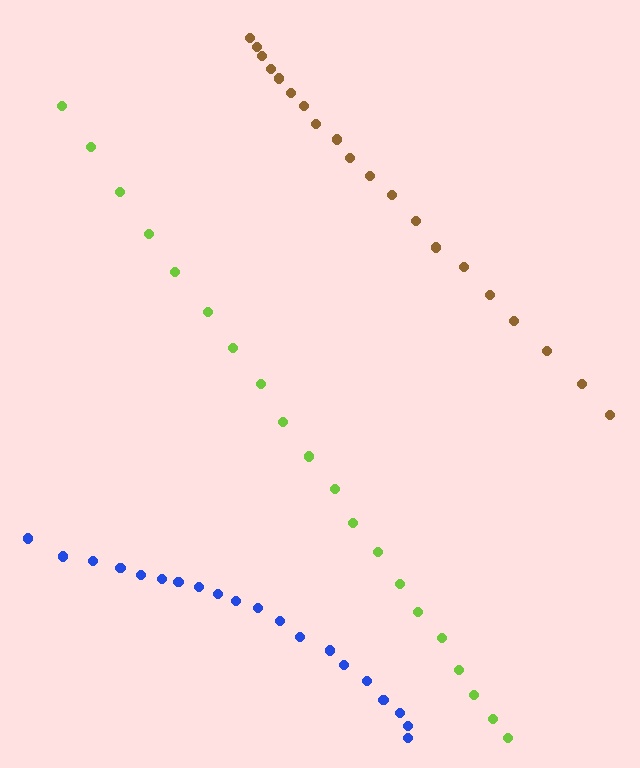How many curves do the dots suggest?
There are 3 distinct paths.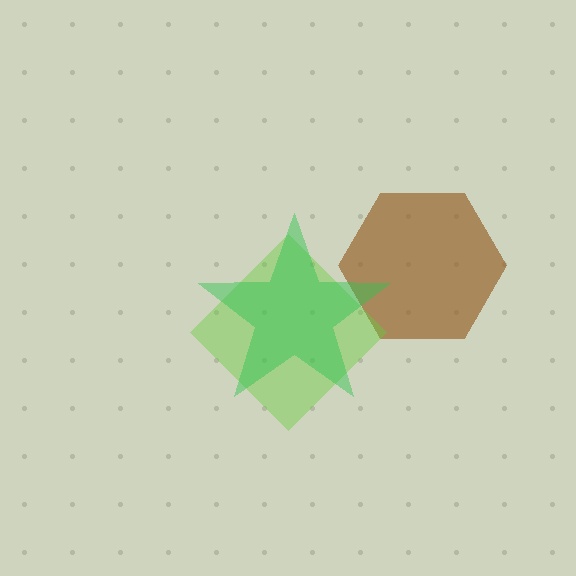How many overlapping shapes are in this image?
There are 3 overlapping shapes in the image.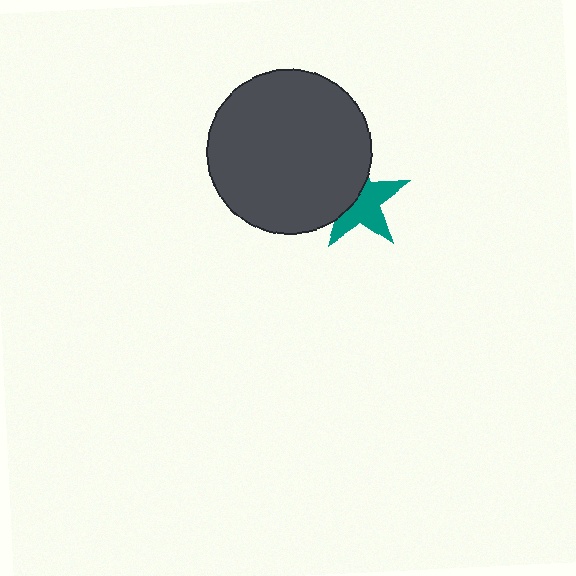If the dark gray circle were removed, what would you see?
You would see the complete teal star.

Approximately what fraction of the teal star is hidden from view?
Roughly 42% of the teal star is hidden behind the dark gray circle.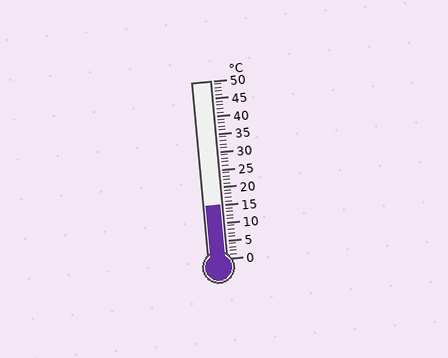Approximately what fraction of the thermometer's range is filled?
The thermometer is filled to approximately 30% of its range.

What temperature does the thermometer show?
The thermometer shows approximately 15°C.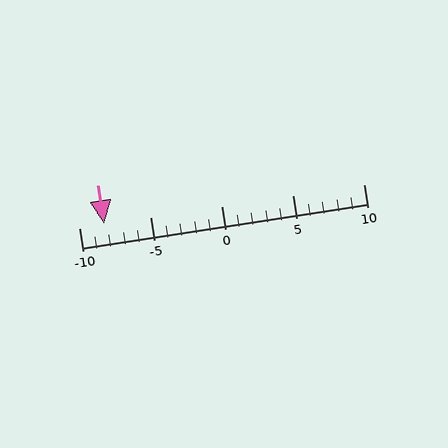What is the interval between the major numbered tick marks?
The major tick marks are spaced 5 units apart.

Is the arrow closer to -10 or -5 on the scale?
The arrow is closer to -10.